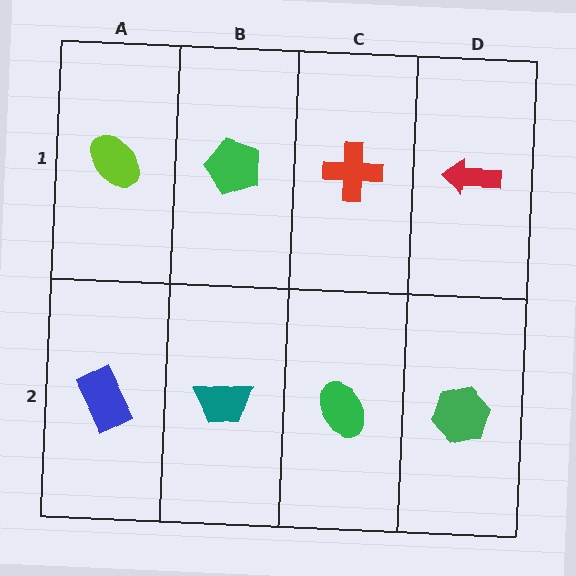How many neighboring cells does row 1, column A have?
2.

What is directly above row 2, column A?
A lime ellipse.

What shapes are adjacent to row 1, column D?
A green hexagon (row 2, column D), a red cross (row 1, column C).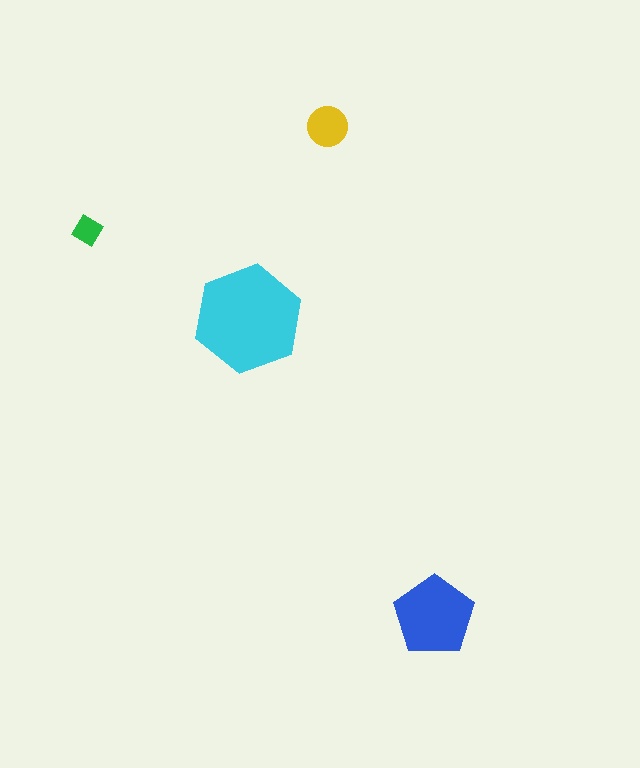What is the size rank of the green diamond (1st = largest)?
4th.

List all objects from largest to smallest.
The cyan hexagon, the blue pentagon, the yellow circle, the green diamond.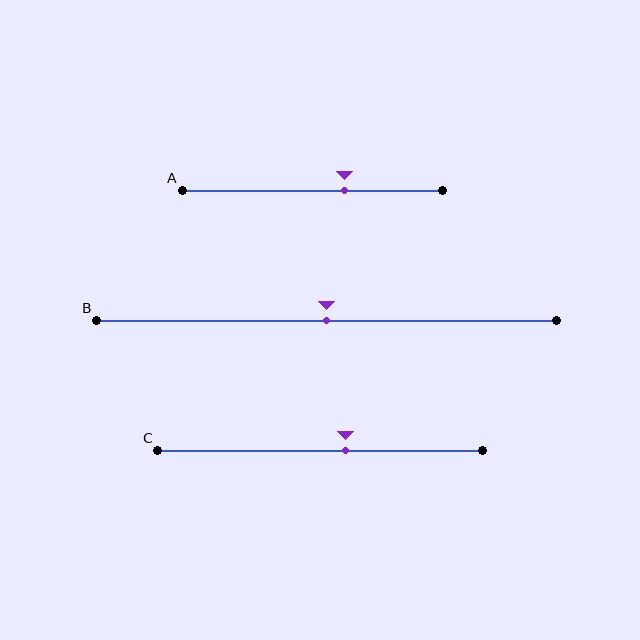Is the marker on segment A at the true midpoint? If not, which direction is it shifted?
No, the marker on segment A is shifted to the right by about 12% of the segment length.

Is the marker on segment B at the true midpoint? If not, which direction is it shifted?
Yes, the marker on segment B is at the true midpoint.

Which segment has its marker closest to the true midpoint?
Segment B has its marker closest to the true midpoint.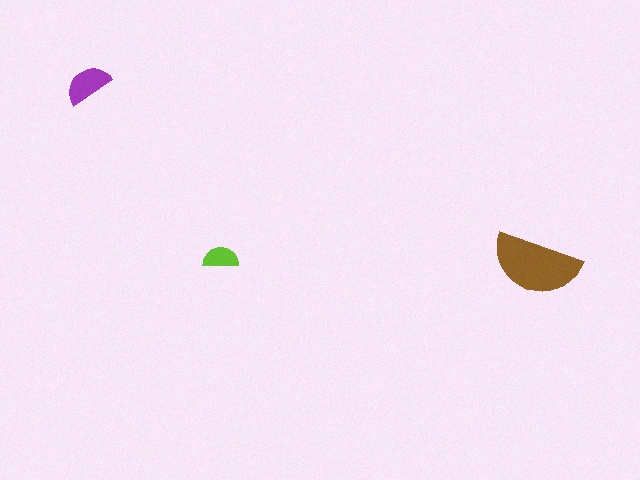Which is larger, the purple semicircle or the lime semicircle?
The purple one.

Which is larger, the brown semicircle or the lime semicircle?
The brown one.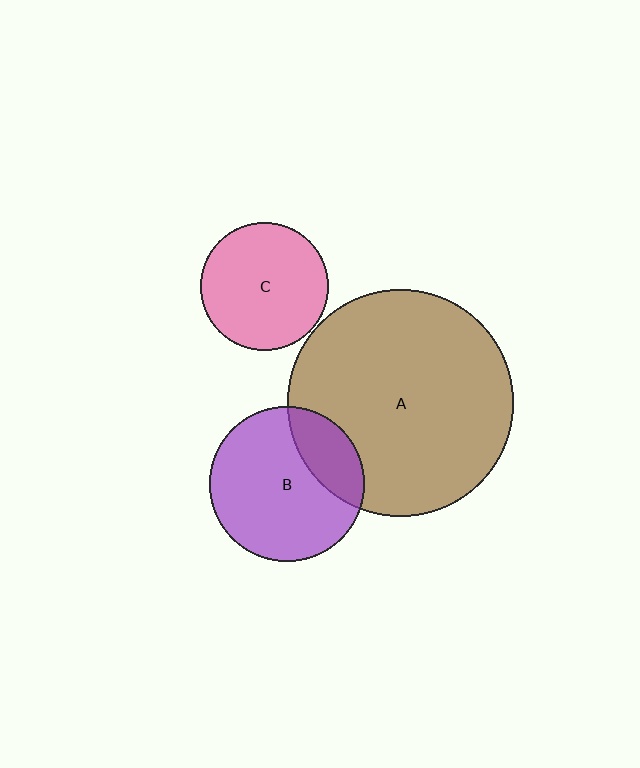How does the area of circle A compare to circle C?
Approximately 3.1 times.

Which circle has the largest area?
Circle A (brown).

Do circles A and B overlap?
Yes.